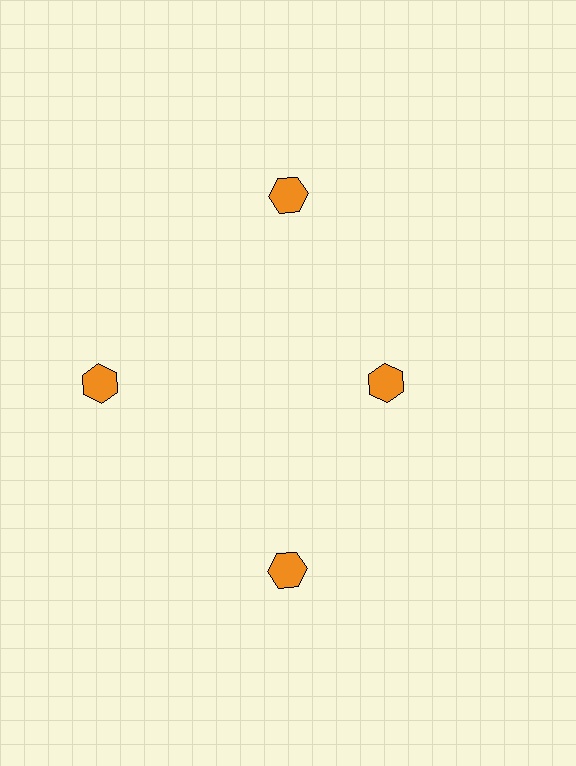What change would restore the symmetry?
The symmetry would be restored by moving it outward, back onto the ring so that all 4 hexagons sit at equal angles and equal distance from the center.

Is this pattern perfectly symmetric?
No. The 4 orange hexagons are arranged in a ring, but one element near the 3 o'clock position is pulled inward toward the center, breaking the 4-fold rotational symmetry.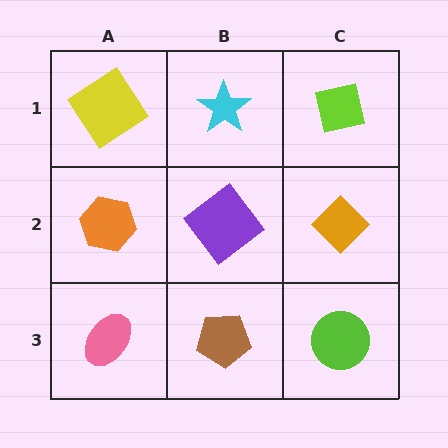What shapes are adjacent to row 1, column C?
An orange diamond (row 2, column C), a cyan star (row 1, column B).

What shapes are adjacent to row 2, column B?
A cyan star (row 1, column B), a brown pentagon (row 3, column B), an orange hexagon (row 2, column A), an orange diamond (row 2, column C).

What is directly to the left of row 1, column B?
A yellow diamond.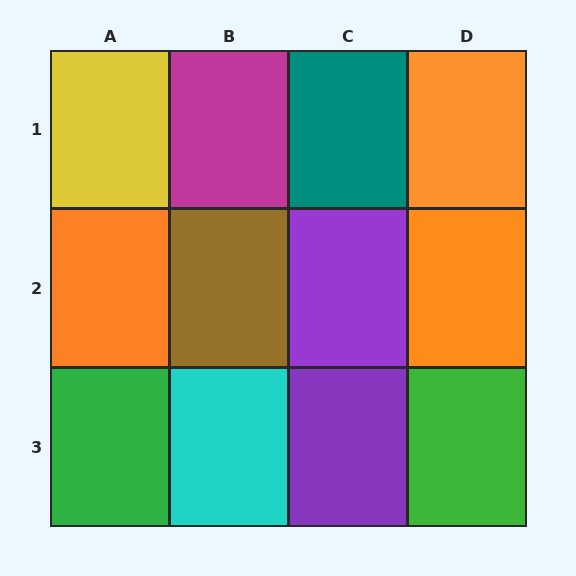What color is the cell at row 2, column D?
Orange.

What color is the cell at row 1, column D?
Orange.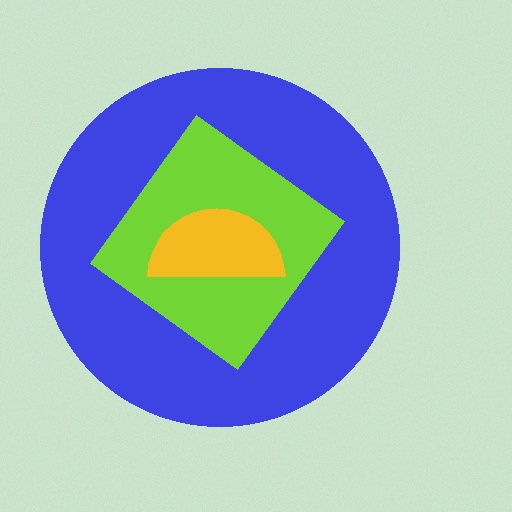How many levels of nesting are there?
3.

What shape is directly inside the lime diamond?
The yellow semicircle.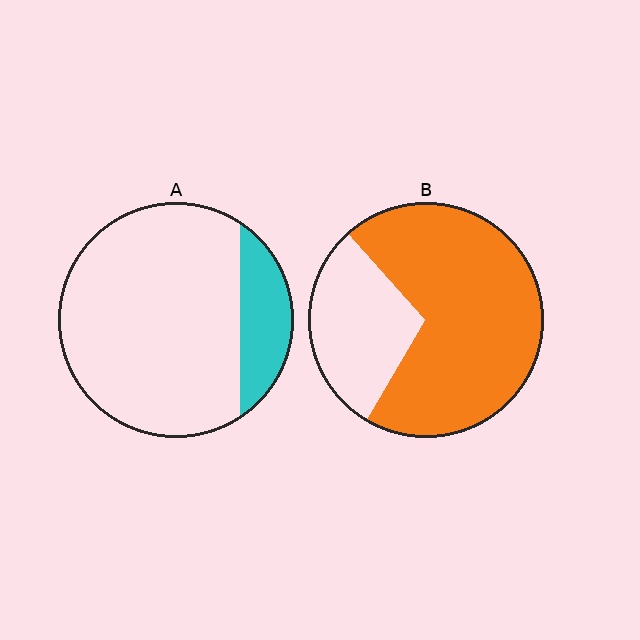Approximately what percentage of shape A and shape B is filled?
A is approximately 15% and B is approximately 70%.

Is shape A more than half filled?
No.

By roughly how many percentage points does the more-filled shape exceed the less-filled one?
By roughly 55 percentage points (B over A).